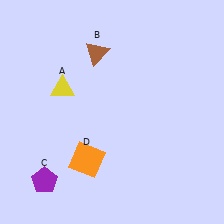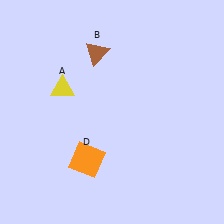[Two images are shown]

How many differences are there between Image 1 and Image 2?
There is 1 difference between the two images.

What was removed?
The purple pentagon (C) was removed in Image 2.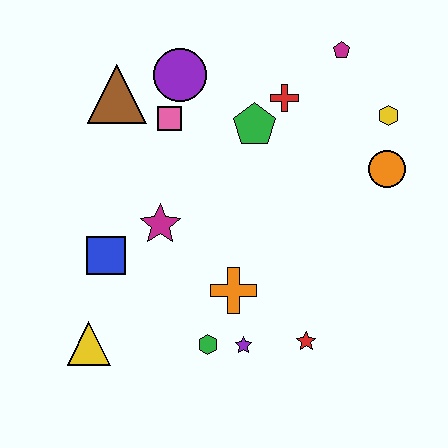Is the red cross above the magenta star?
Yes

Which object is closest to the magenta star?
The blue square is closest to the magenta star.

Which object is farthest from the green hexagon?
The magenta pentagon is farthest from the green hexagon.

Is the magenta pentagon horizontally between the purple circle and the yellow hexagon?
Yes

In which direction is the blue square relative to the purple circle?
The blue square is below the purple circle.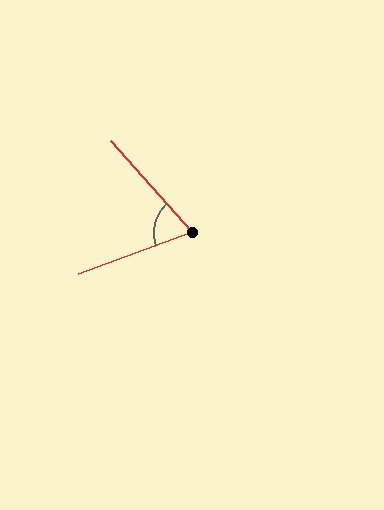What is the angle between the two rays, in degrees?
Approximately 68 degrees.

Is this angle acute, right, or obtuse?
It is acute.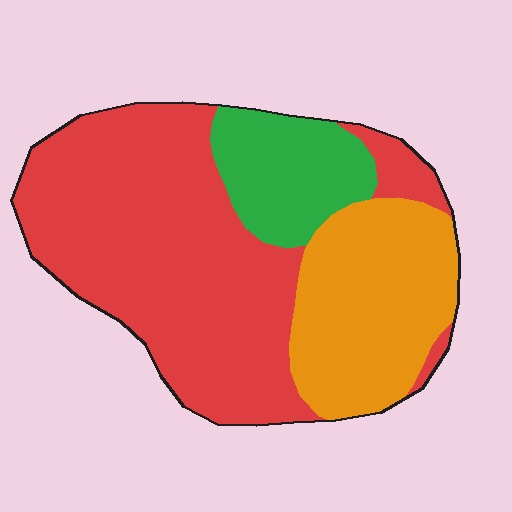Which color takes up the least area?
Green, at roughly 15%.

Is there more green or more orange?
Orange.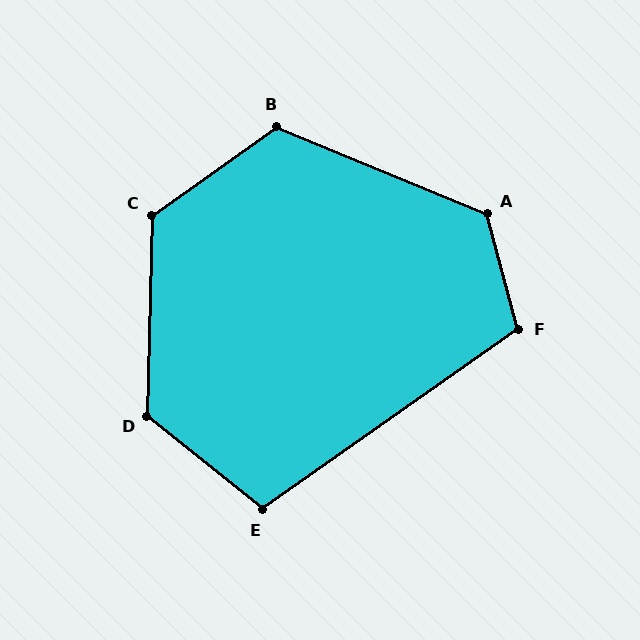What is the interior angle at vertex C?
Approximately 127 degrees (obtuse).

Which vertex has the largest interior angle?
D, at approximately 128 degrees.